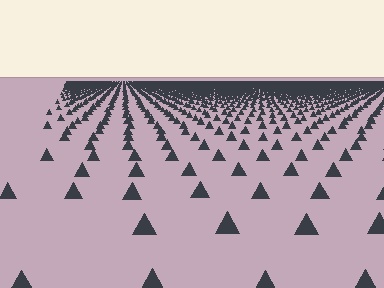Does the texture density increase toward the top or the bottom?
Density increases toward the top.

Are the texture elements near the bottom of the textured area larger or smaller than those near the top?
Larger. Near the bottom, elements are closer to the viewer and appear at a bigger on-screen size.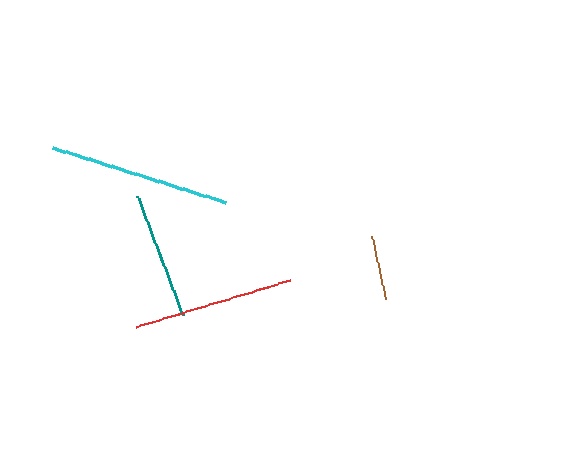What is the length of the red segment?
The red segment is approximately 161 pixels long.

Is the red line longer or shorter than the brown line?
The red line is longer than the brown line.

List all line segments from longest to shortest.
From longest to shortest: cyan, red, teal, brown.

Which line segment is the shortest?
The brown line is the shortest at approximately 64 pixels.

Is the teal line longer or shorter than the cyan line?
The cyan line is longer than the teal line.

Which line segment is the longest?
The cyan line is the longest at approximately 181 pixels.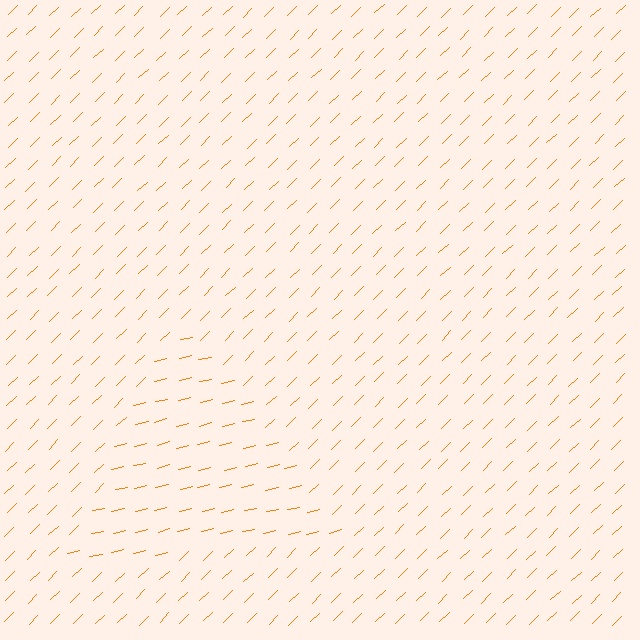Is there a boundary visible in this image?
Yes, there is a texture boundary formed by a change in line orientation.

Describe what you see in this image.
The image is filled with small orange line segments. A triangle region in the image has lines oriented differently from the surrounding lines, creating a visible texture boundary.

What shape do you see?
I see a triangle.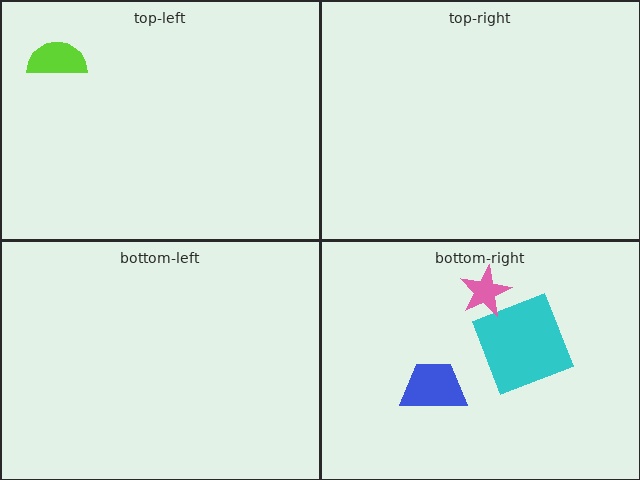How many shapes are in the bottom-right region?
3.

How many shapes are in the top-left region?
1.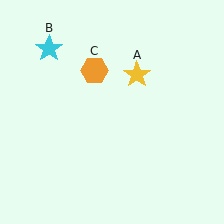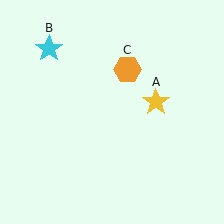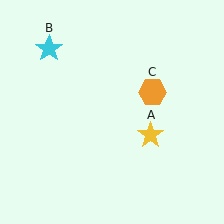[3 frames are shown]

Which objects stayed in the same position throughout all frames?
Cyan star (object B) remained stationary.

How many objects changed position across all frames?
2 objects changed position: yellow star (object A), orange hexagon (object C).